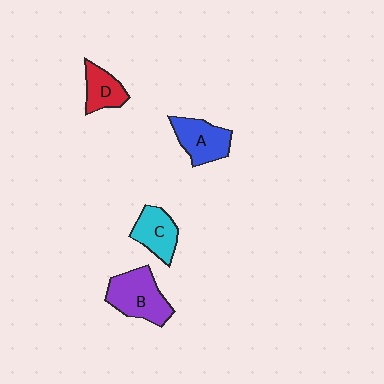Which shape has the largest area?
Shape B (purple).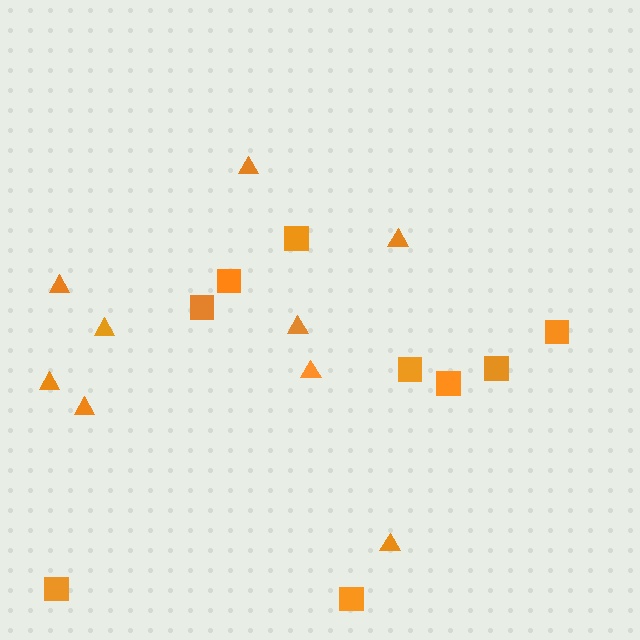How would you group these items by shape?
There are 2 groups: one group of squares (9) and one group of triangles (9).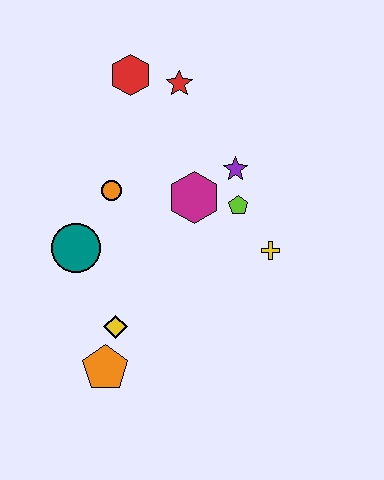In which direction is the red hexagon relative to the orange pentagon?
The red hexagon is above the orange pentagon.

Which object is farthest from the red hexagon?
The orange pentagon is farthest from the red hexagon.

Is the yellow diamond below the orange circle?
Yes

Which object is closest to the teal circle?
The orange circle is closest to the teal circle.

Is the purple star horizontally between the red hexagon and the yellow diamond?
No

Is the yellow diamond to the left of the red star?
Yes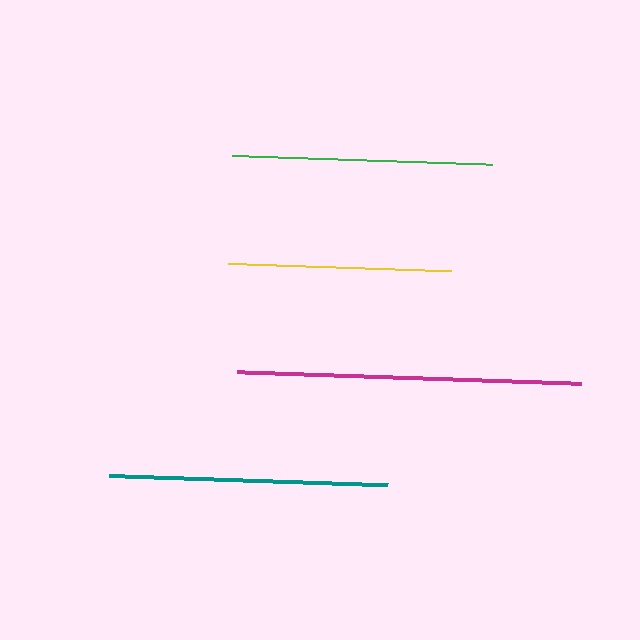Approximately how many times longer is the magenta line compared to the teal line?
The magenta line is approximately 1.2 times the length of the teal line.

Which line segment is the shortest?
The yellow line is the shortest at approximately 224 pixels.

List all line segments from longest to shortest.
From longest to shortest: magenta, teal, green, yellow.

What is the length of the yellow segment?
The yellow segment is approximately 224 pixels long.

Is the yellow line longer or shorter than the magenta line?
The magenta line is longer than the yellow line.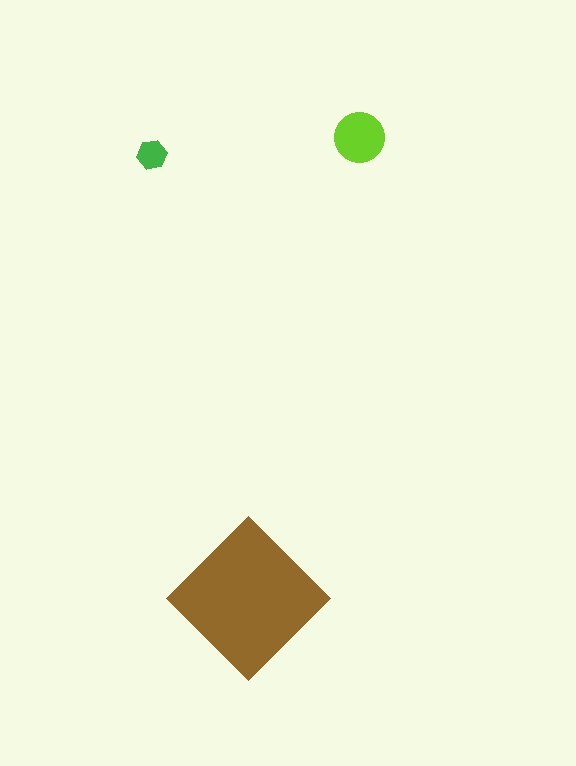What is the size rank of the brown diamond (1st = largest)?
1st.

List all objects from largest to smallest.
The brown diamond, the lime circle, the green hexagon.